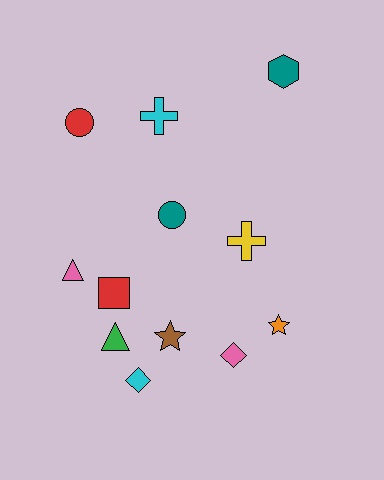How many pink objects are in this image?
There are 2 pink objects.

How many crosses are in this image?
There are 2 crosses.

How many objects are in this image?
There are 12 objects.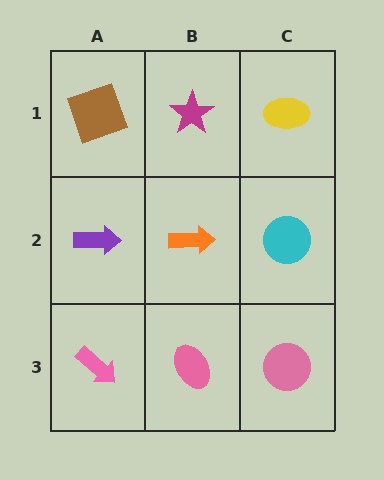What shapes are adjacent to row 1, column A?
A purple arrow (row 2, column A), a magenta star (row 1, column B).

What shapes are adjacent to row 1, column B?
An orange arrow (row 2, column B), a brown square (row 1, column A), a yellow ellipse (row 1, column C).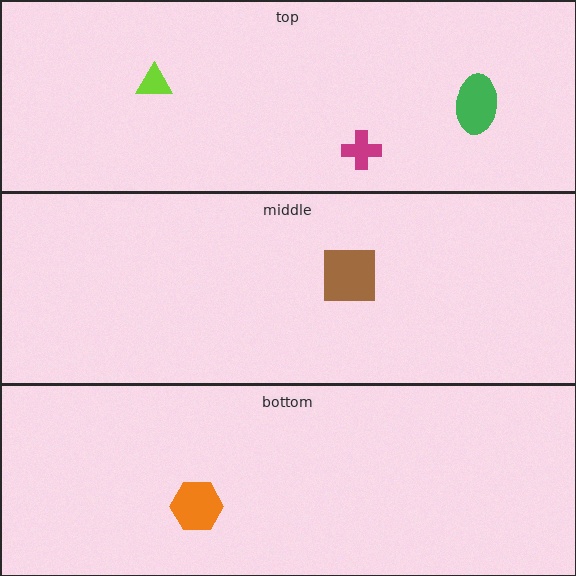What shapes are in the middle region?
The brown square.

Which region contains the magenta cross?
The top region.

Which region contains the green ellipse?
The top region.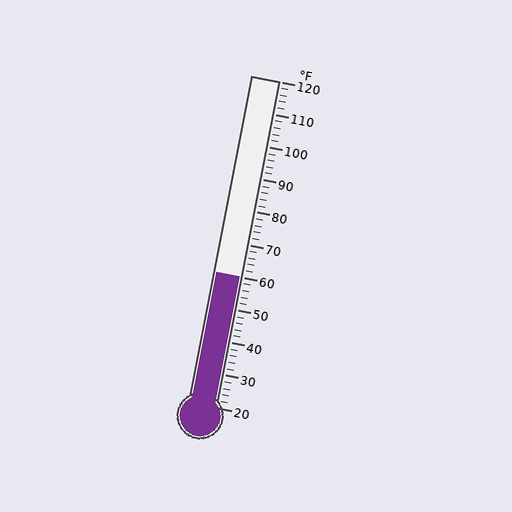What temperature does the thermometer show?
The thermometer shows approximately 60°F.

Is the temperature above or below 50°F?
The temperature is above 50°F.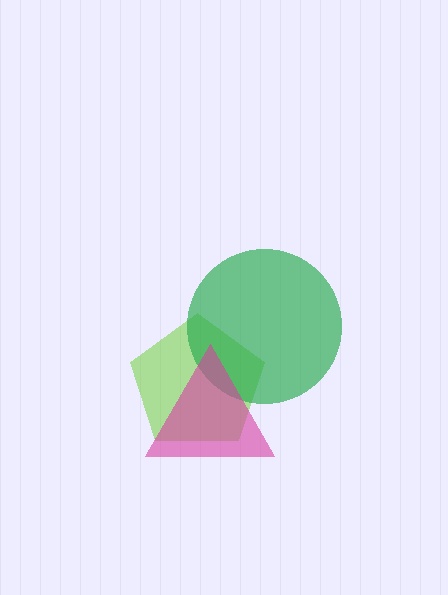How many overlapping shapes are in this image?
There are 3 overlapping shapes in the image.